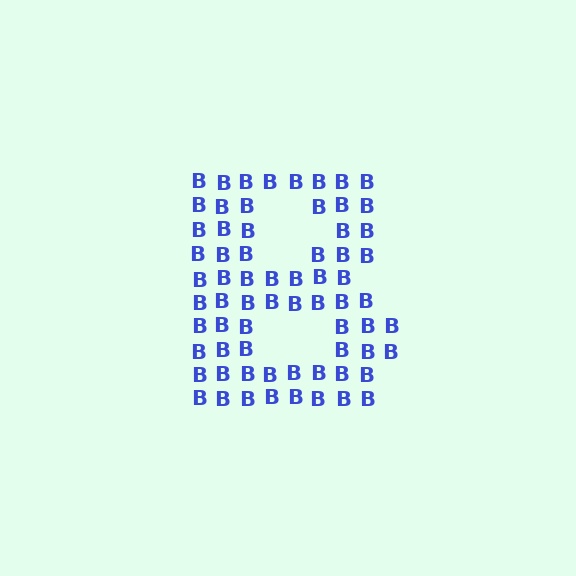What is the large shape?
The large shape is the letter B.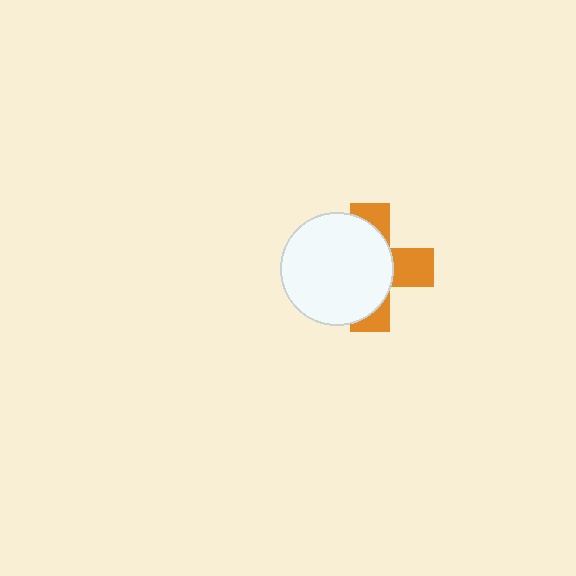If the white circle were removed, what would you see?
You would see the complete orange cross.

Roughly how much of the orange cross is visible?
A small part of it is visible (roughly 37%).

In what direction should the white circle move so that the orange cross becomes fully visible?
The white circle should move left. That is the shortest direction to clear the overlap and leave the orange cross fully visible.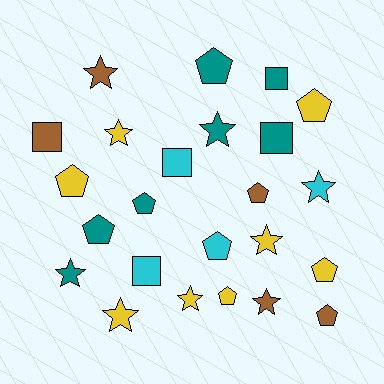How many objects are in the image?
There are 24 objects.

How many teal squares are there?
There are 2 teal squares.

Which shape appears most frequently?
Pentagon, with 10 objects.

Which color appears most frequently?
Yellow, with 8 objects.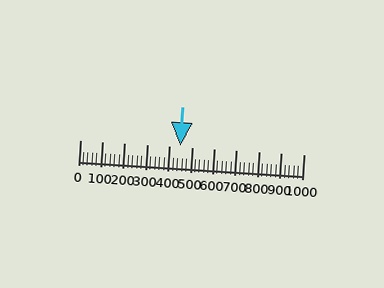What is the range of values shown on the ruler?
The ruler shows values from 0 to 1000.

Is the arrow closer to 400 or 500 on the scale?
The arrow is closer to 500.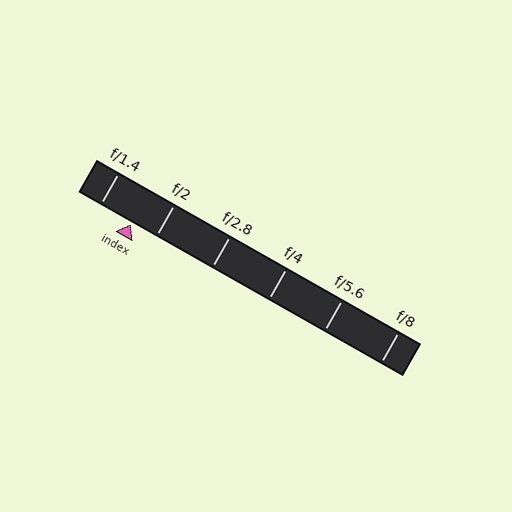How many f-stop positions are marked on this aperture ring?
There are 6 f-stop positions marked.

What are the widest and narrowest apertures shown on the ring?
The widest aperture shown is f/1.4 and the narrowest is f/8.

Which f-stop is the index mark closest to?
The index mark is closest to f/2.